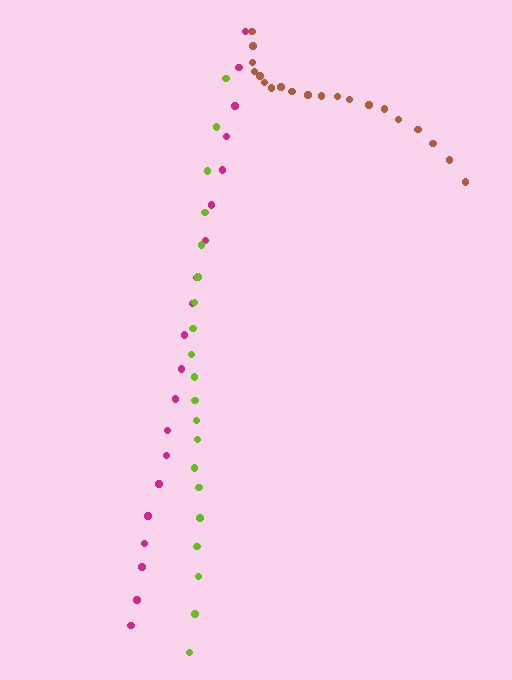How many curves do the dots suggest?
There are 3 distinct paths.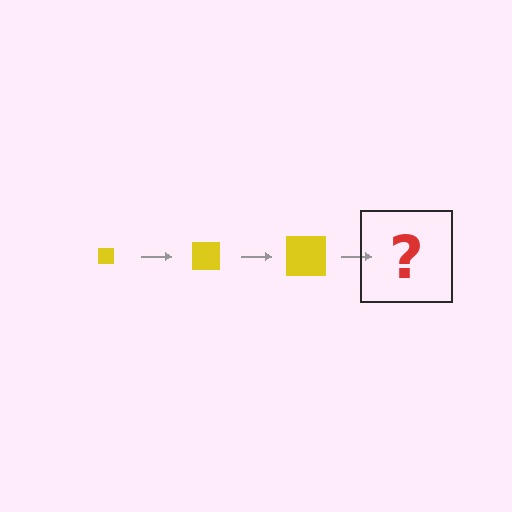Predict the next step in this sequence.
The next step is a yellow square, larger than the previous one.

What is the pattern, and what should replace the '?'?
The pattern is that the square gets progressively larger each step. The '?' should be a yellow square, larger than the previous one.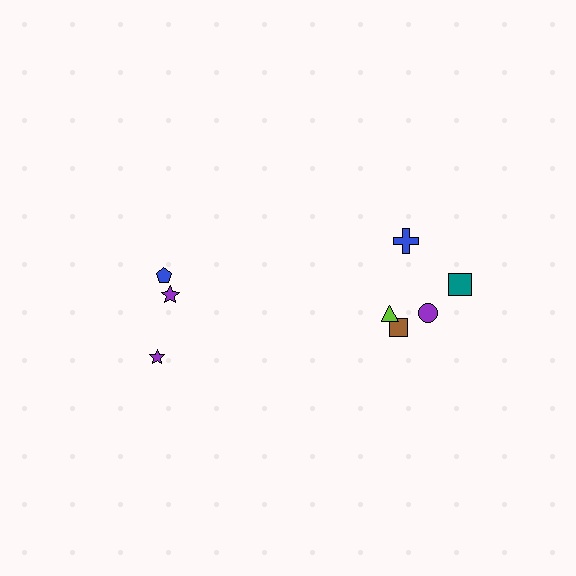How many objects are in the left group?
There are 3 objects.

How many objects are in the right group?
There are 5 objects.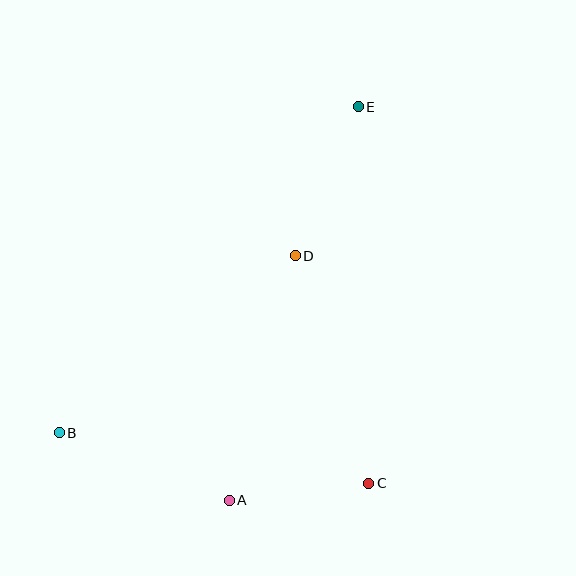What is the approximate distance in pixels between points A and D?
The distance between A and D is approximately 254 pixels.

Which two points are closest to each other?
Points A and C are closest to each other.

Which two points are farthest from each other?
Points B and E are farthest from each other.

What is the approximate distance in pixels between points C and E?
The distance between C and E is approximately 377 pixels.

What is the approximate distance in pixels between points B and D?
The distance between B and D is approximately 295 pixels.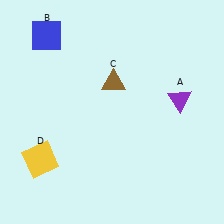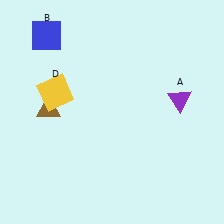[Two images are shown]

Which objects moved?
The objects that moved are: the brown triangle (C), the yellow square (D).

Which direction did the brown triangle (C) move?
The brown triangle (C) moved left.